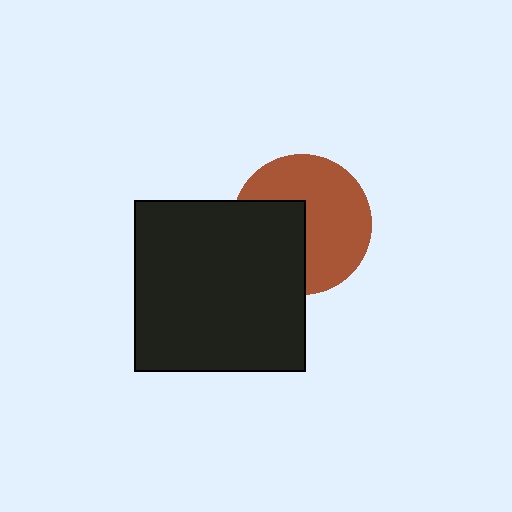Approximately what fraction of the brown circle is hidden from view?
Roughly 38% of the brown circle is hidden behind the black square.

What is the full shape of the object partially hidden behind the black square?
The partially hidden object is a brown circle.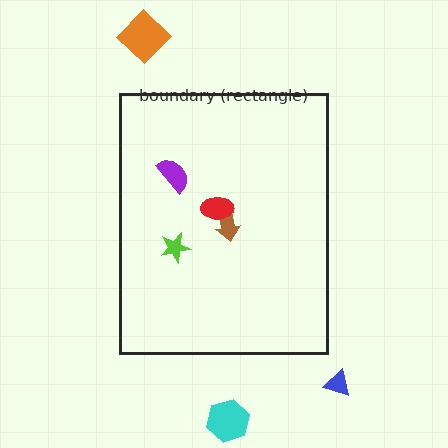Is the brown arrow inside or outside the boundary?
Inside.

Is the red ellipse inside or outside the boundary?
Inside.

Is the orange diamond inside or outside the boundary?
Outside.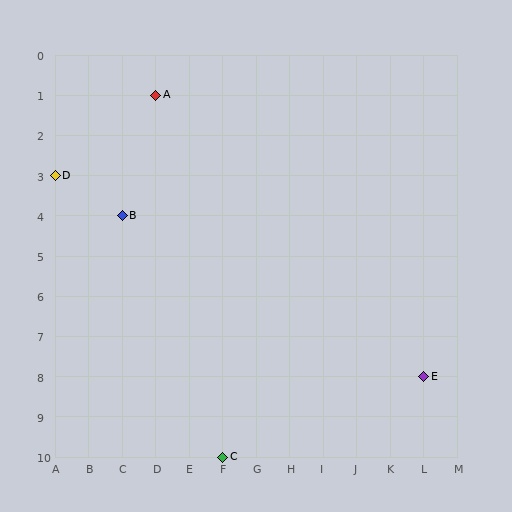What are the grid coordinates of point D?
Point D is at grid coordinates (A, 3).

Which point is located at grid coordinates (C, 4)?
Point B is at (C, 4).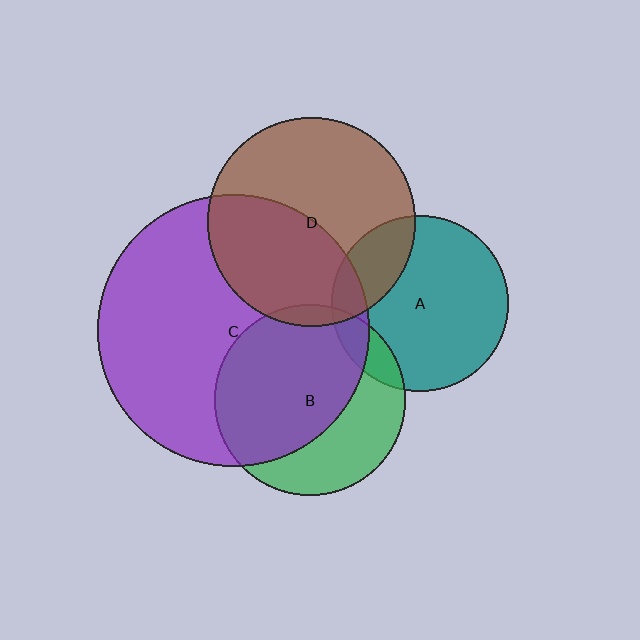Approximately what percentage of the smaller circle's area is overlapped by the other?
Approximately 20%.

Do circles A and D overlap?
Yes.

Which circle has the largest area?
Circle C (purple).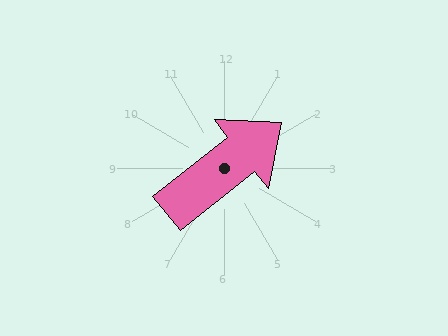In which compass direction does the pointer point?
Northeast.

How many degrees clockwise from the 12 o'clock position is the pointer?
Approximately 52 degrees.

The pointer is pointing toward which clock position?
Roughly 2 o'clock.